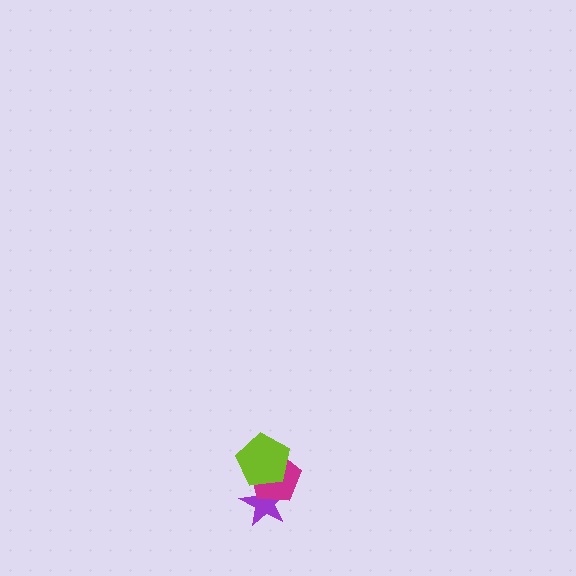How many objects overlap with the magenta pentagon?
2 objects overlap with the magenta pentagon.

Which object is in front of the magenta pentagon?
The lime pentagon is in front of the magenta pentagon.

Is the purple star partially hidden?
Yes, it is partially covered by another shape.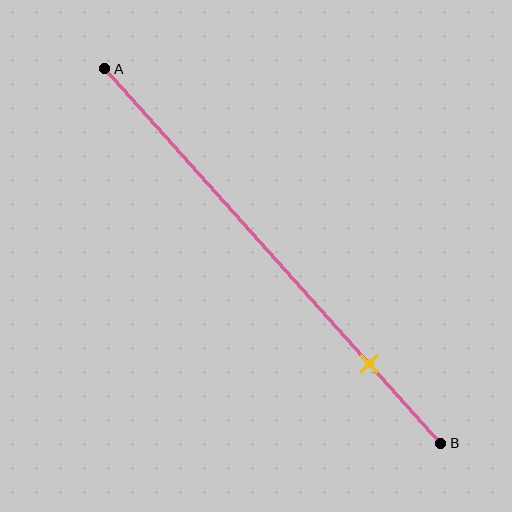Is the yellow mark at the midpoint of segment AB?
No, the mark is at about 80% from A, not at the 50% midpoint.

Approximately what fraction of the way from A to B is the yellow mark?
The yellow mark is approximately 80% of the way from A to B.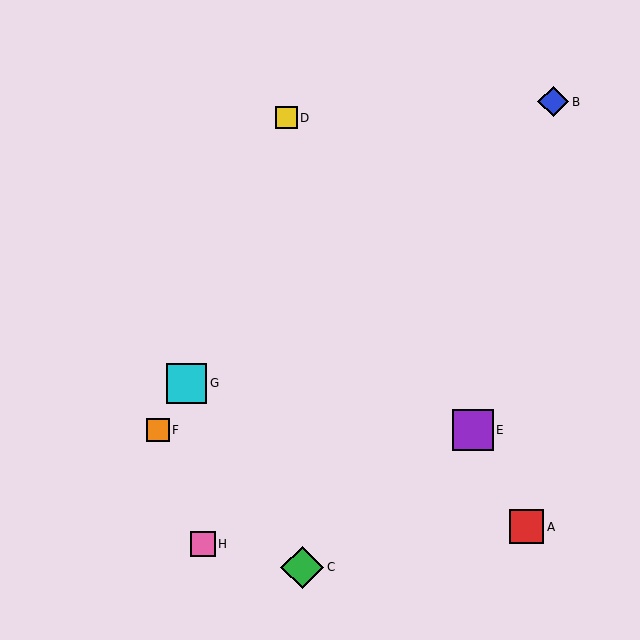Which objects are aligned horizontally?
Objects E, F are aligned horizontally.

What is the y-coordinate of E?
Object E is at y≈430.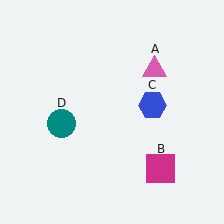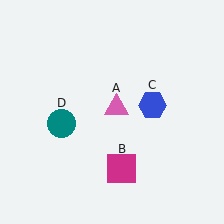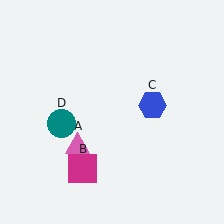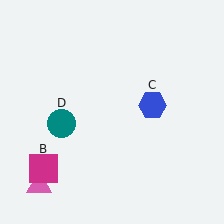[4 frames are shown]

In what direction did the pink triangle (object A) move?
The pink triangle (object A) moved down and to the left.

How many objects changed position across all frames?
2 objects changed position: pink triangle (object A), magenta square (object B).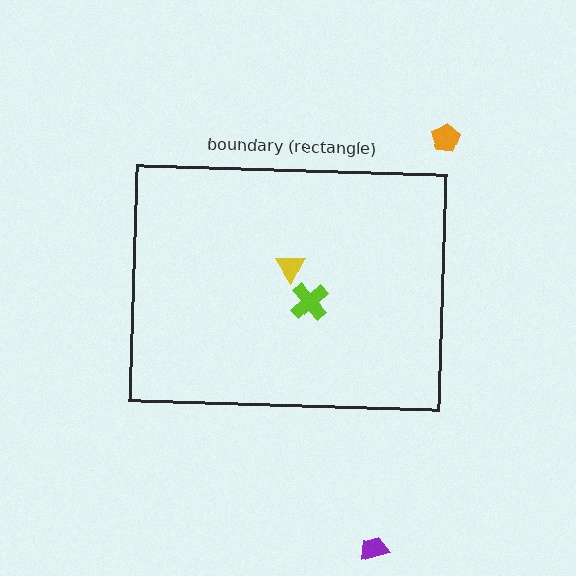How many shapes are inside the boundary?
2 inside, 2 outside.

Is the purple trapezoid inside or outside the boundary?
Outside.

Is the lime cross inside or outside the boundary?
Inside.